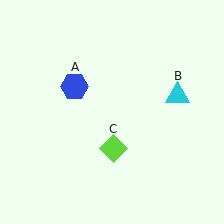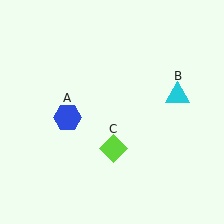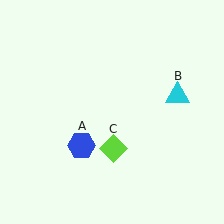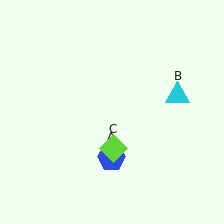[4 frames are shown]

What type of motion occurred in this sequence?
The blue hexagon (object A) rotated counterclockwise around the center of the scene.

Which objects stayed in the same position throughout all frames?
Cyan triangle (object B) and lime diamond (object C) remained stationary.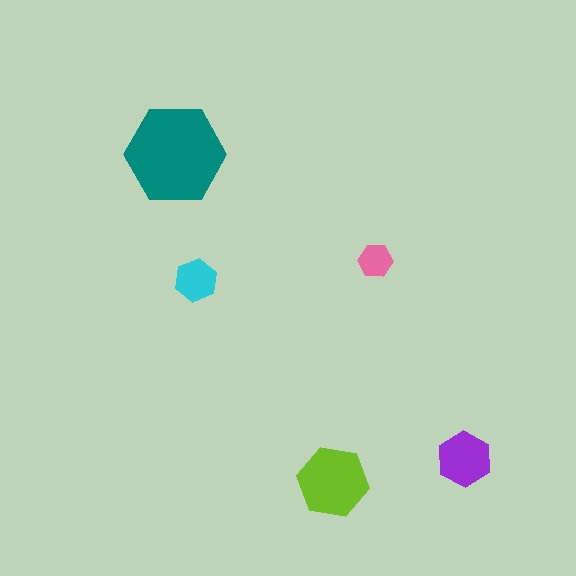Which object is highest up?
The teal hexagon is topmost.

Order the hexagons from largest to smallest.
the teal one, the lime one, the purple one, the cyan one, the pink one.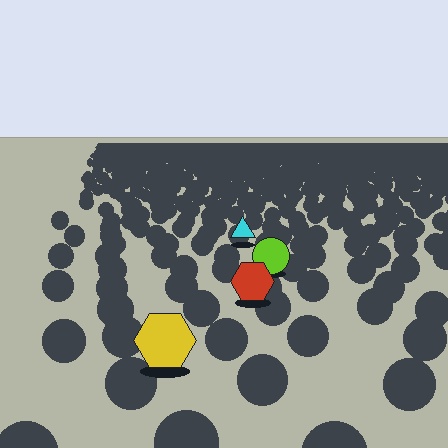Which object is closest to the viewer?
The yellow hexagon is closest. The texture marks near it are larger and more spread out.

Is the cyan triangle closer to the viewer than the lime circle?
No. The lime circle is closer — you can tell from the texture gradient: the ground texture is coarser near it.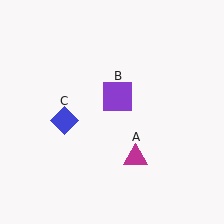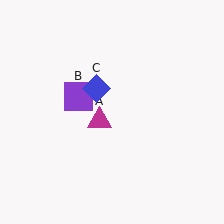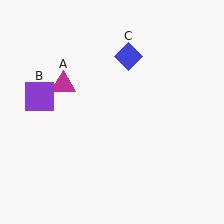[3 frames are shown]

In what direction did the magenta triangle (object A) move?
The magenta triangle (object A) moved up and to the left.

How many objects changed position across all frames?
3 objects changed position: magenta triangle (object A), purple square (object B), blue diamond (object C).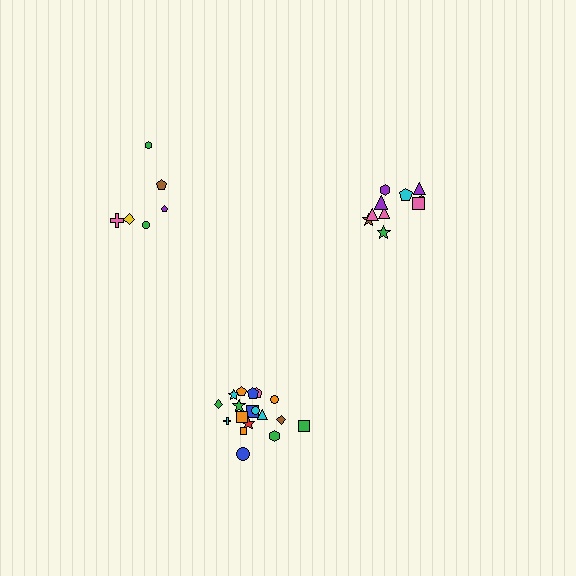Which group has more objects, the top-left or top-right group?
The top-right group.